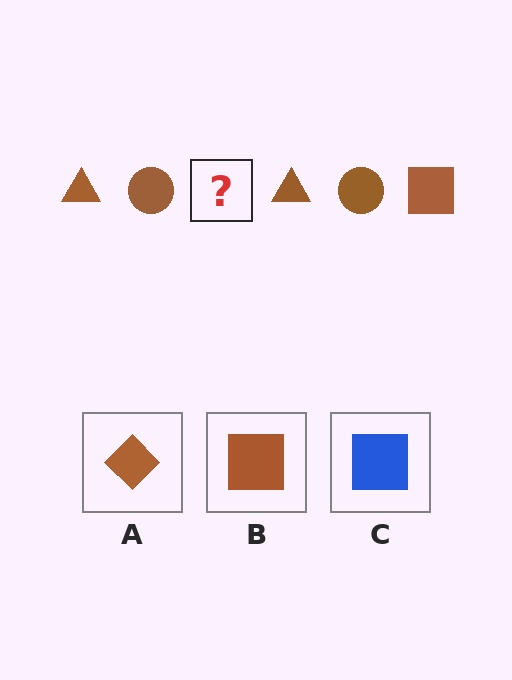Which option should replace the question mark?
Option B.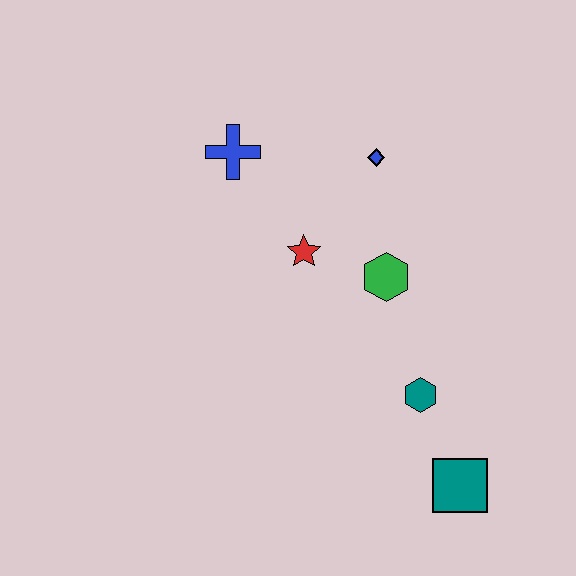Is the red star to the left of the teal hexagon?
Yes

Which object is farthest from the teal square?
The blue cross is farthest from the teal square.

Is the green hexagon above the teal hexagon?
Yes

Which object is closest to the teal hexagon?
The teal square is closest to the teal hexagon.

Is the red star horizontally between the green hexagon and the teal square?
No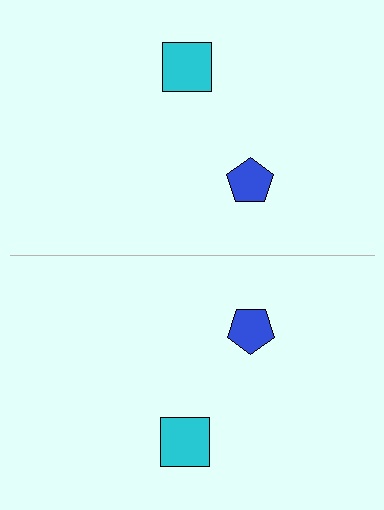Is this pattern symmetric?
Yes, this pattern has bilateral (reflection) symmetry.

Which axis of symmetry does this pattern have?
The pattern has a horizontal axis of symmetry running through the center of the image.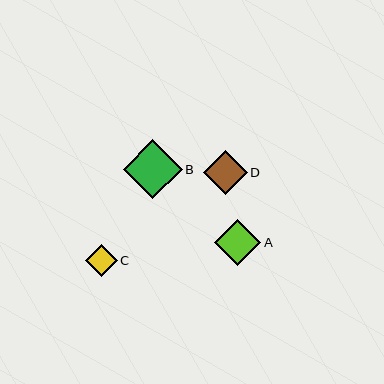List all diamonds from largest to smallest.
From largest to smallest: B, A, D, C.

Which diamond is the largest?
Diamond B is the largest with a size of approximately 59 pixels.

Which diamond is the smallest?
Diamond C is the smallest with a size of approximately 32 pixels.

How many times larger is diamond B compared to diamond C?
Diamond B is approximately 1.8 times the size of diamond C.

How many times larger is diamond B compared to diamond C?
Diamond B is approximately 1.8 times the size of diamond C.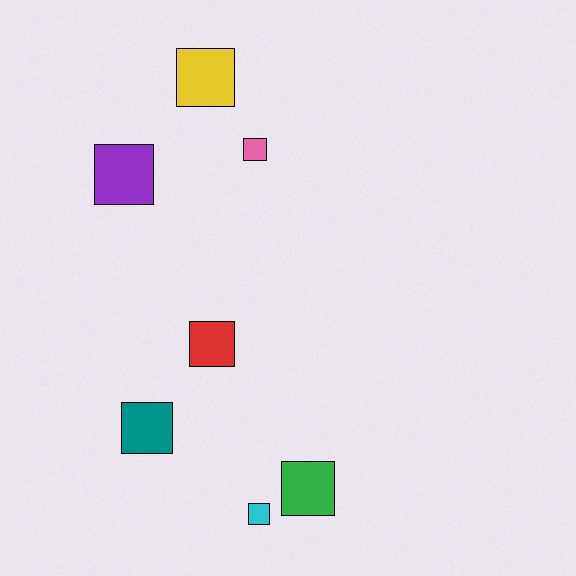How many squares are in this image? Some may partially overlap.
There are 7 squares.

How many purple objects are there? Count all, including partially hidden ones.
There is 1 purple object.